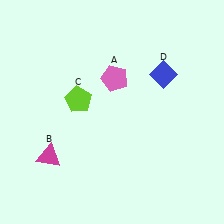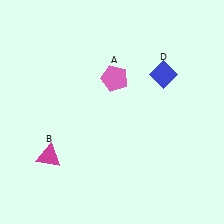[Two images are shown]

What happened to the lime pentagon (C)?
The lime pentagon (C) was removed in Image 2. It was in the top-left area of Image 1.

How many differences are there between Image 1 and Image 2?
There is 1 difference between the two images.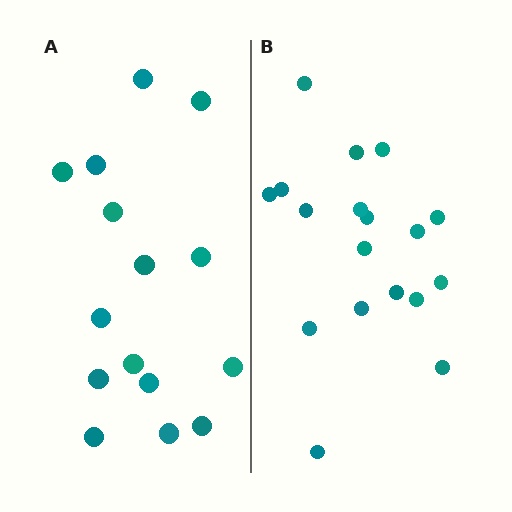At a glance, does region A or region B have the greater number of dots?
Region B (the right region) has more dots.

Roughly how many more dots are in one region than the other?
Region B has just a few more — roughly 2 or 3 more dots than region A.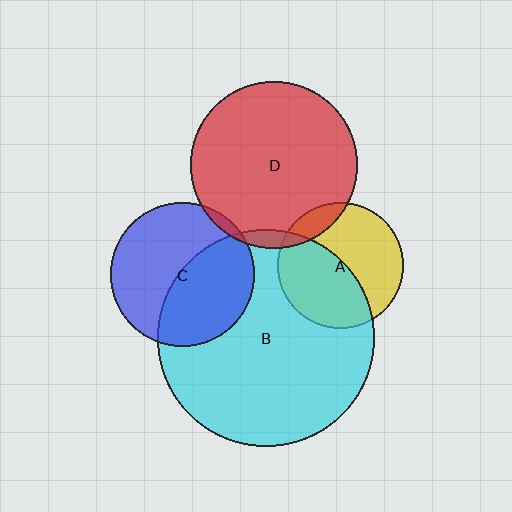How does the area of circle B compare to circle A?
Approximately 3.0 times.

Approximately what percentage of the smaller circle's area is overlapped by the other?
Approximately 5%.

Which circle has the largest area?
Circle B (cyan).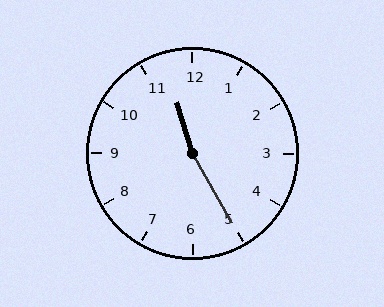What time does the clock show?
11:25.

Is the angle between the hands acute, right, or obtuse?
It is obtuse.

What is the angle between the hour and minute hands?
Approximately 168 degrees.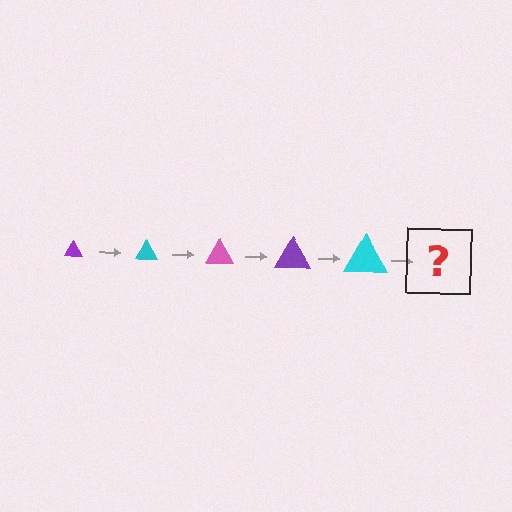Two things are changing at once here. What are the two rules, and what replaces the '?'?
The two rules are that the triangle grows larger each step and the color cycles through purple, cyan, and pink. The '?' should be a pink triangle, larger than the previous one.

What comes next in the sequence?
The next element should be a pink triangle, larger than the previous one.